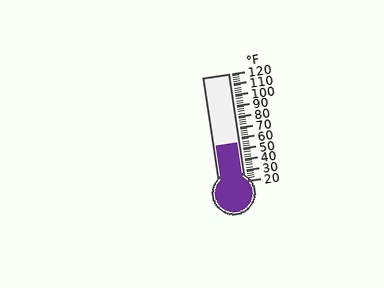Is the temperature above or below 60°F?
The temperature is below 60°F.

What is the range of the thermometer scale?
The thermometer scale ranges from 20°F to 120°F.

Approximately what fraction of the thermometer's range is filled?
The thermometer is filled to approximately 35% of its range.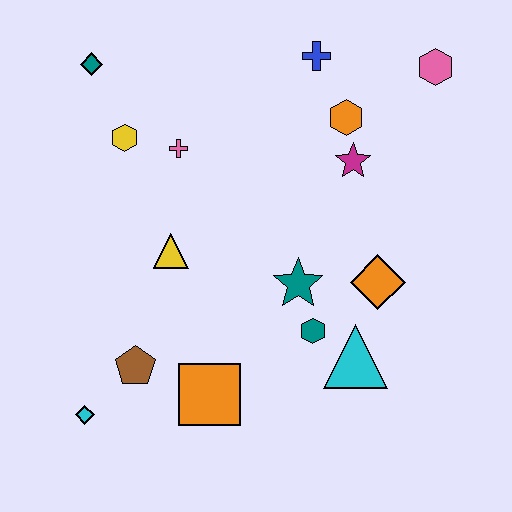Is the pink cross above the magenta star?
Yes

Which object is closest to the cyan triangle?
The teal hexagon is closest to the cyan triangle.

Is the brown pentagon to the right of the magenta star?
No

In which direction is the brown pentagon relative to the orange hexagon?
The brown pentagon is below the orange hexagon.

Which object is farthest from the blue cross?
The cyan diamond is farthest from the blue cross.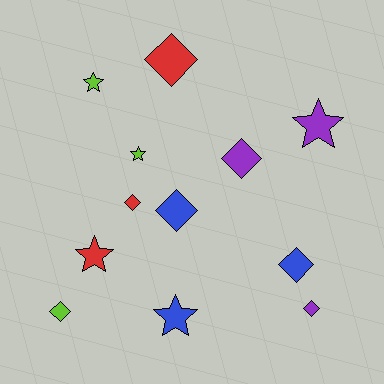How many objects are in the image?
There are 12 objects.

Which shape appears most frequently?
Diamond, with 7 objects.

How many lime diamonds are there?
There is 1 lime diamond.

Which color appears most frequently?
Purple, with 3 objects.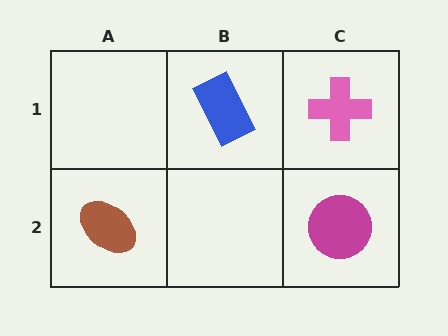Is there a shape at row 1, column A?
No, that cell is empty.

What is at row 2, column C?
A magenta circle.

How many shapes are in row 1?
2 shapes.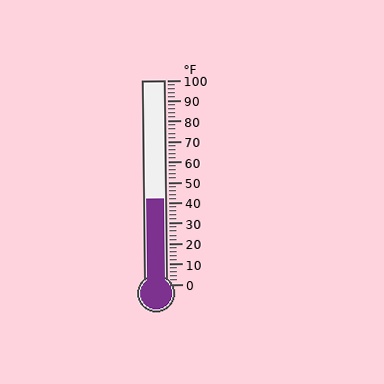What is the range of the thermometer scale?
The thermometer scale ranges from 0°F to 100°F.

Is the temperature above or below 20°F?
The temperature is above 20°F.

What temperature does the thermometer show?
The thermometer shows approximately 42°F.